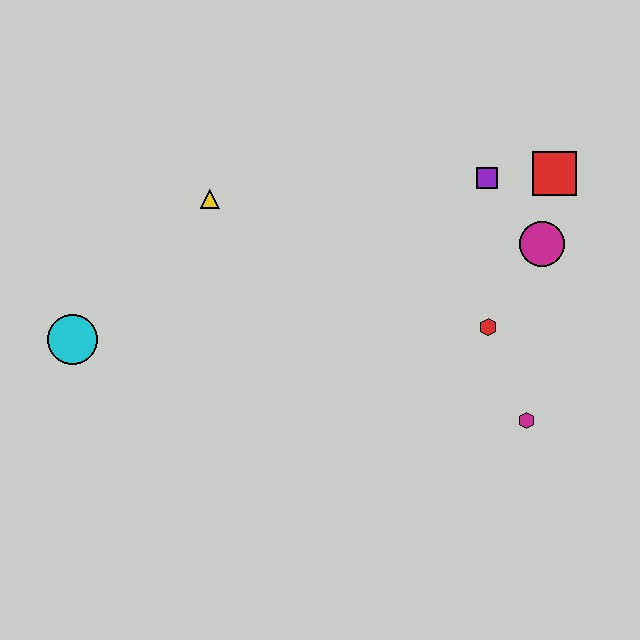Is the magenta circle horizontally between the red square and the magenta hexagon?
Yes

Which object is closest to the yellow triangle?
The cyan circle is closest to the yellow triangle.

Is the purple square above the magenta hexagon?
Yes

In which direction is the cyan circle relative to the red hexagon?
The cyan circle is to the left of the red hexagon.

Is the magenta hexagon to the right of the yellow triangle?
Yes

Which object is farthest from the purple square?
The cyan circle is farthest from the purple square.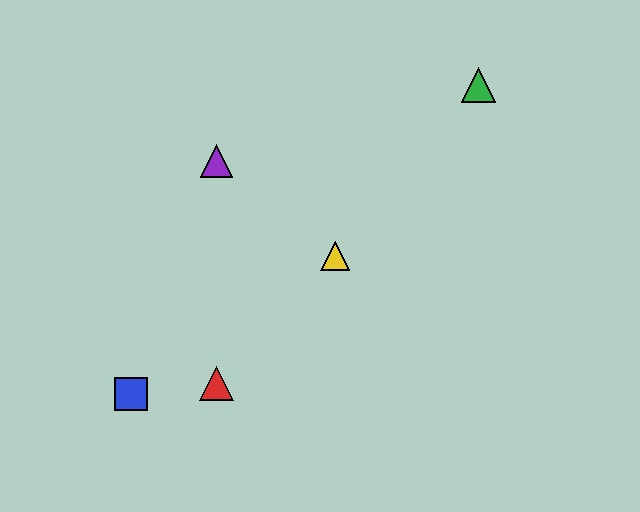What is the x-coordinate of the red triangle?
The red triangle is at x≈216.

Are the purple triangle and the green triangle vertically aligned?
No, the purple triangle is at x≈216 and the green triangle is at x≈478.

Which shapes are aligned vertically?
The red triangle, the purple triangle are aligned vertically.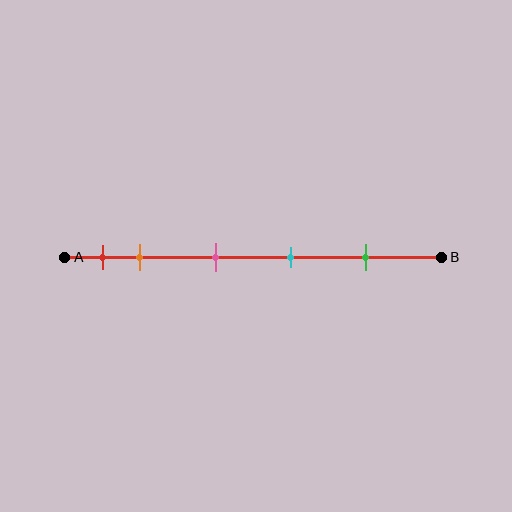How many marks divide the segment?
There are 5 marks dividing the segment.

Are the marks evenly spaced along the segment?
No, the marks are not evenly spaced.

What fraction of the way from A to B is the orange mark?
The orange mark is approximately 20% (0.2) of the way from A to B.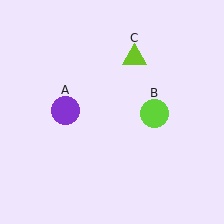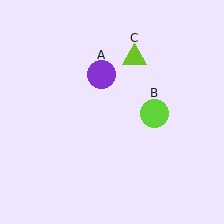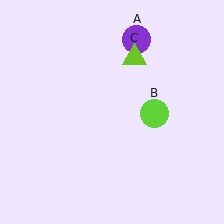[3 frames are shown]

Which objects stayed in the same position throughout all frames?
Lime circle (object B) and lime triangle (object C) remained stationary.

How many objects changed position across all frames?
1 object changed position: purple circle (object A).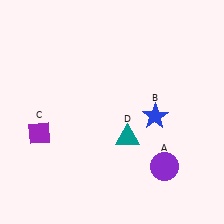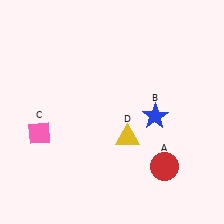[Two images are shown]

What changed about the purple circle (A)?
In Image 1, A is purple. In Image 2, it changed to red.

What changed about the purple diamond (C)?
In Image 1, C is purple. In Image 2, it changed to pink.